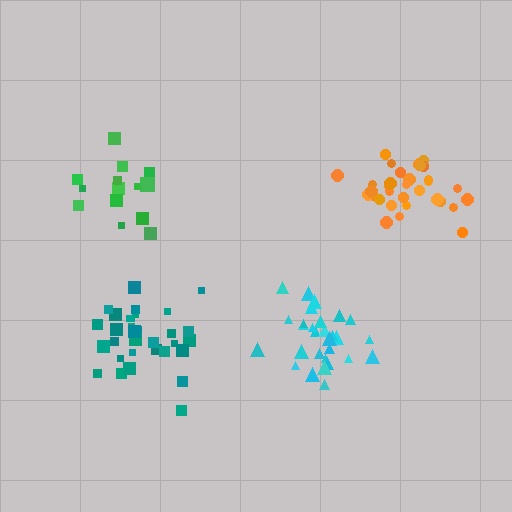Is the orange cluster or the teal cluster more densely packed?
Teal.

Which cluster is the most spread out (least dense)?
Green.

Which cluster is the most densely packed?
Teal.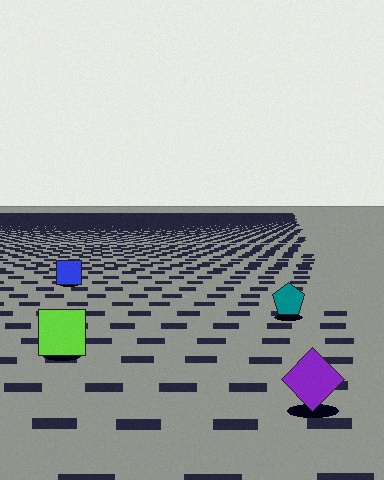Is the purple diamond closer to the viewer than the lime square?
Yes. The purple diamond is closer — you can tell from the texture gradient: the ground texture is coarser near it.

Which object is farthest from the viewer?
The blue square is farthest from the viewer. It appears smaller and the ground texture around it is denser.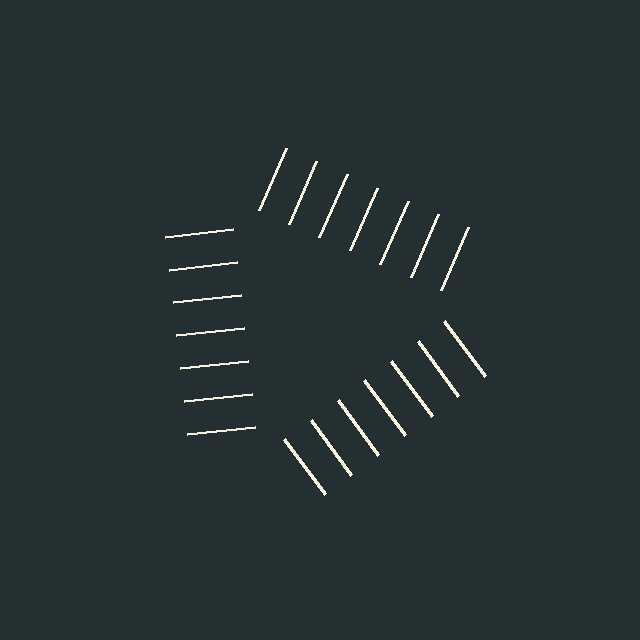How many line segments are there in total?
21 — 7 along each of the 3 edges.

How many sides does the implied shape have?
3 sides — the line-ends trace a triangle.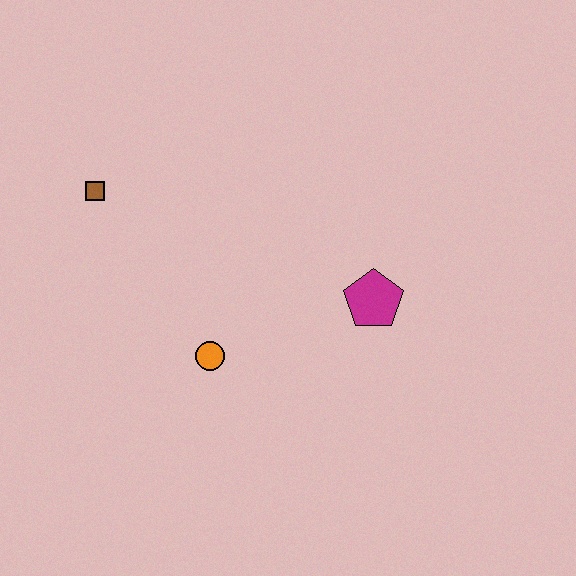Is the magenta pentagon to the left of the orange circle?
No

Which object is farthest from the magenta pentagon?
The brown square is farthest from the magenta pentagon.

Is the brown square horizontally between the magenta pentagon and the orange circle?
No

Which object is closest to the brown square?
The orange circle is closest to the brown square.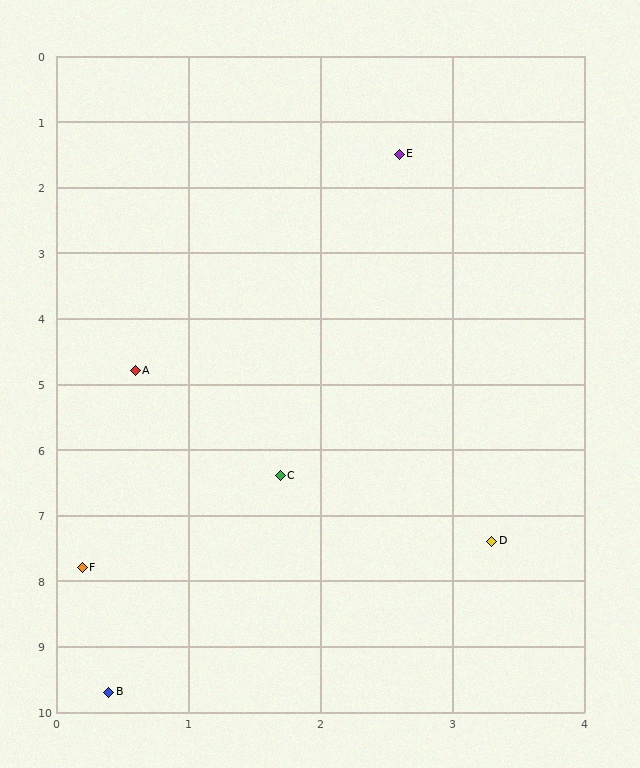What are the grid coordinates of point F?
Point F is at approximately (0.2, 7.8).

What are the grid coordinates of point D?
Point D is at approximately (3.3, 7.4).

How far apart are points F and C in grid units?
Points F and C are about 2.1 grid units apart.